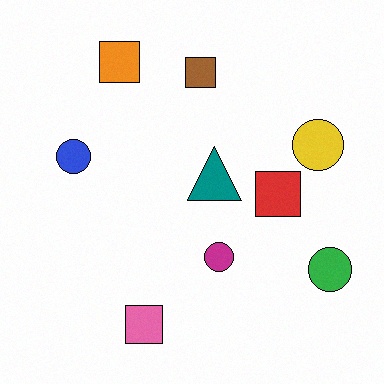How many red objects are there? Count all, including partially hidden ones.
There is 1 red object.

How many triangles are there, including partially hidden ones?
There is 1 triangle.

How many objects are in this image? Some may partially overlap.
There are 9 objects.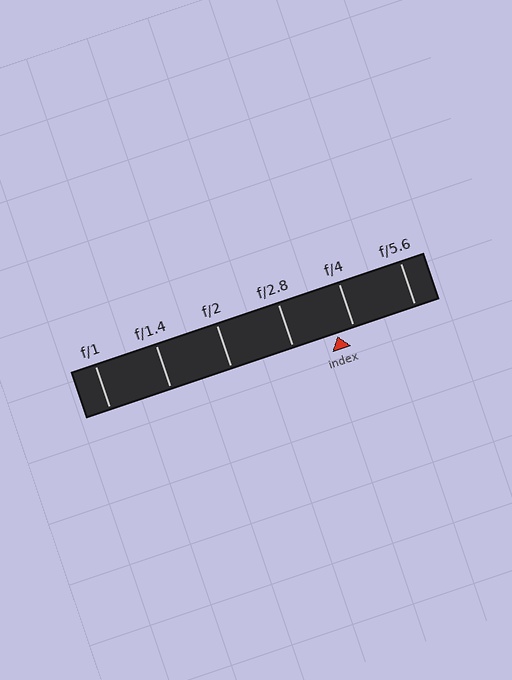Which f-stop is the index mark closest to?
The index mark is closest to f/4.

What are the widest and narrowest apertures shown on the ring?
The widest aperture shown is f/1 and the narrowest is f/5.6.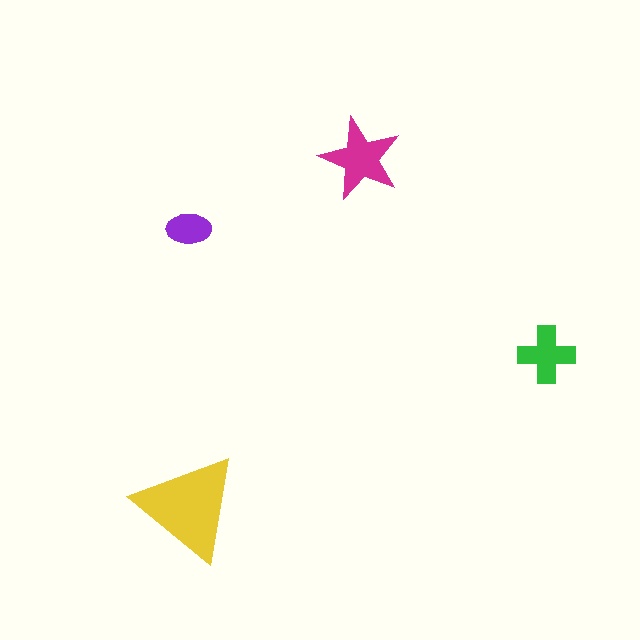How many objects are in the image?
There are 4 objects in the image.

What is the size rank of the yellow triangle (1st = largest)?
1st.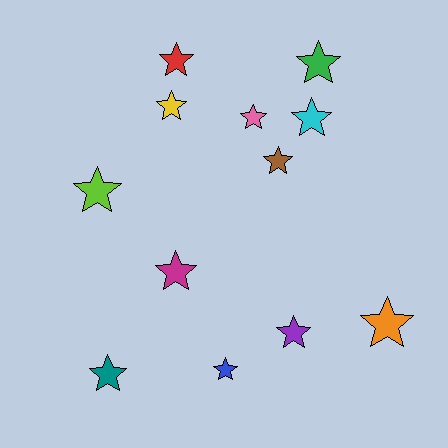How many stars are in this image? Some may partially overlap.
There are 12 stars.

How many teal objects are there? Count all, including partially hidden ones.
There is 1 teal object.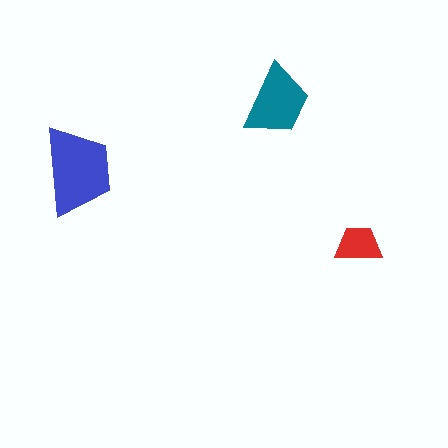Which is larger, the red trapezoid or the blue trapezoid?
The blue one.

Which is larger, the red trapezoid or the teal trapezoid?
The teal one.